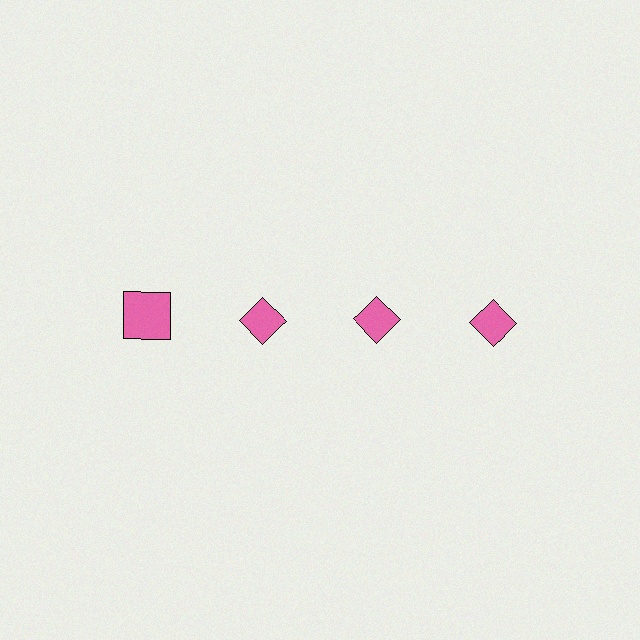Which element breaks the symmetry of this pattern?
The pink square in the top row, leftmost column breaks the symmetry. All other shapes are pink diamonds.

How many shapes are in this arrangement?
There are 4 shapes arranged in a grid pattern.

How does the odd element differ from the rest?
It has a different shape: square instead of diamond.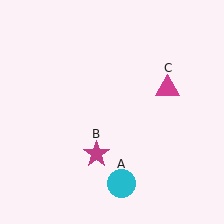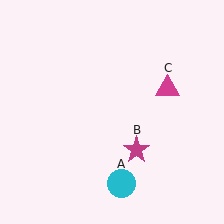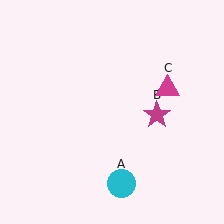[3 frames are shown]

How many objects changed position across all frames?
1 object changed position: magenta star (object B).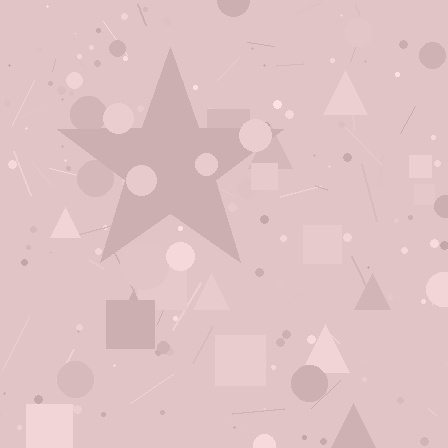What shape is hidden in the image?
A star is hidden in the image.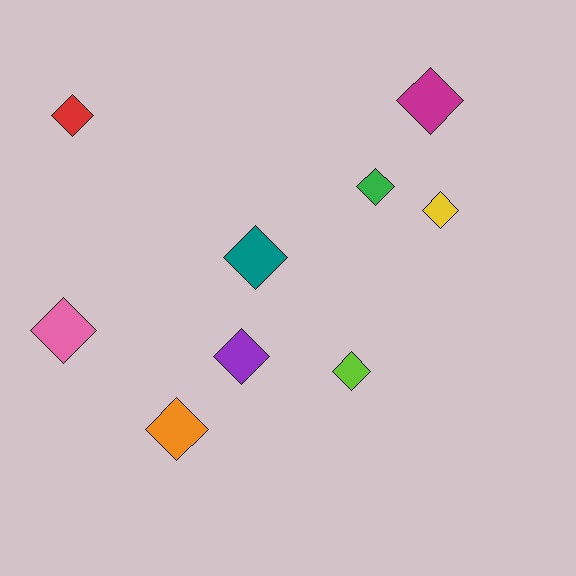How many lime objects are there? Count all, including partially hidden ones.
There is 1 lime object.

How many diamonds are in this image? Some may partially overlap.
There are 9 diamonds.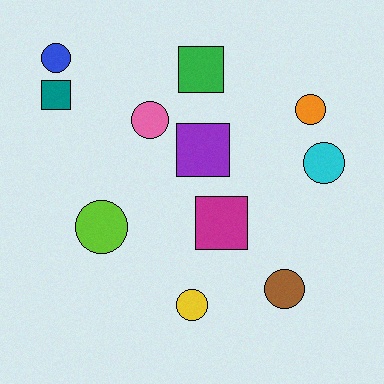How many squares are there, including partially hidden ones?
There are 4 squares.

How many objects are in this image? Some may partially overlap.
There are 11 objects.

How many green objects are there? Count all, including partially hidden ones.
There is 1 green object.